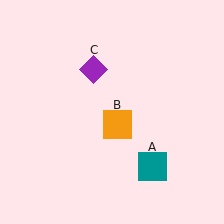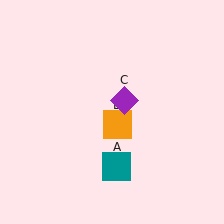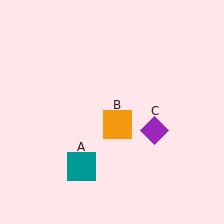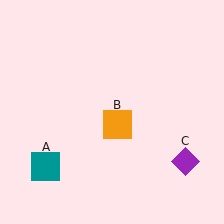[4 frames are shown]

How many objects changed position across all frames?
2 objects changed position: teal square (object A), purple diamond (object C).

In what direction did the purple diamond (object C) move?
The purple diamond (object C) moved down and to the right.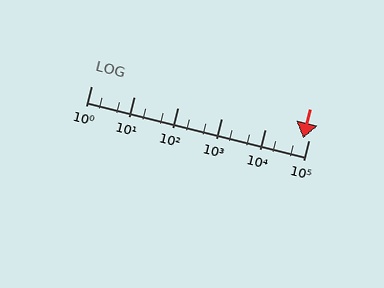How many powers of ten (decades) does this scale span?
The scale spans 5 decades, from 1 to 100000.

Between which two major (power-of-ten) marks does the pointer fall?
The pointer is between 10000 and 100000.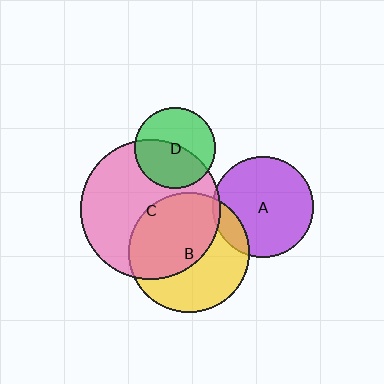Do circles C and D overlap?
Yes.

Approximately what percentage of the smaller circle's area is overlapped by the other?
Approximately 50%.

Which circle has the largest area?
Circle C (pink).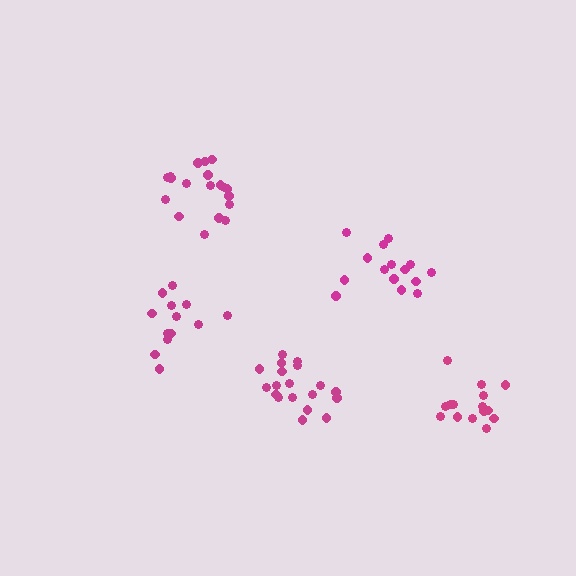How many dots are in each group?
Group 1: 19 dots, Group 2: 15 dots, Group 3: 15 dots, Group 4: 13 dots, Group 5: 19 dots (81 total).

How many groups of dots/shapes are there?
There are 5 groups.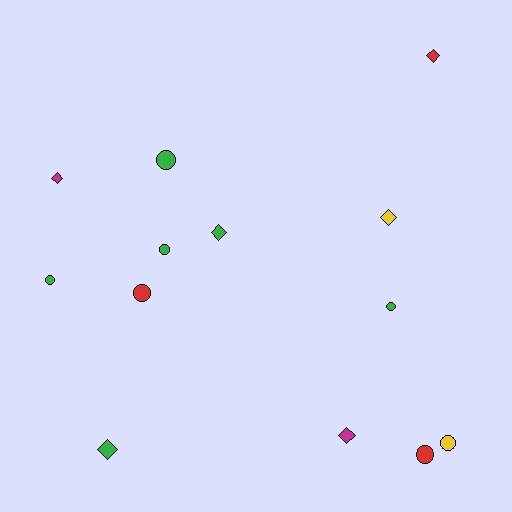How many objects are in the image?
There are 13 objects.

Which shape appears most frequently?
Circle, with 7 objects.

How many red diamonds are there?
There is 1 red diamond.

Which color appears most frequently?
Green, with 6 objects.